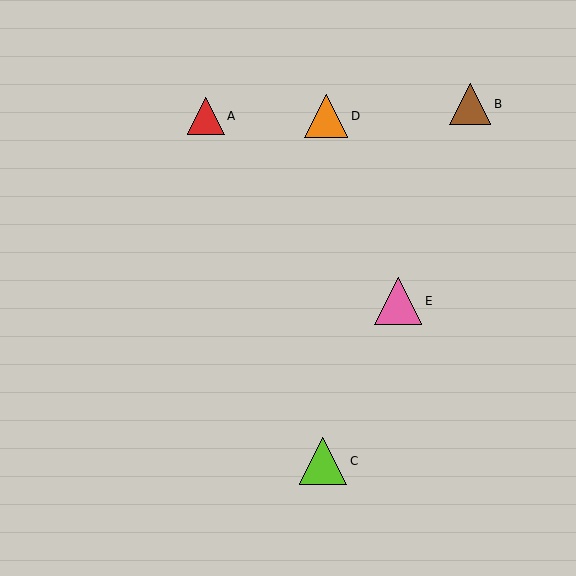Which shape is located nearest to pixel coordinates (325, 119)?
The orange triangle (labeled D) at (326, 116) is nearest to that location.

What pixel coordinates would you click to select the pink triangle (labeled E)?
Click at (398, 301) to select the pink triangle E.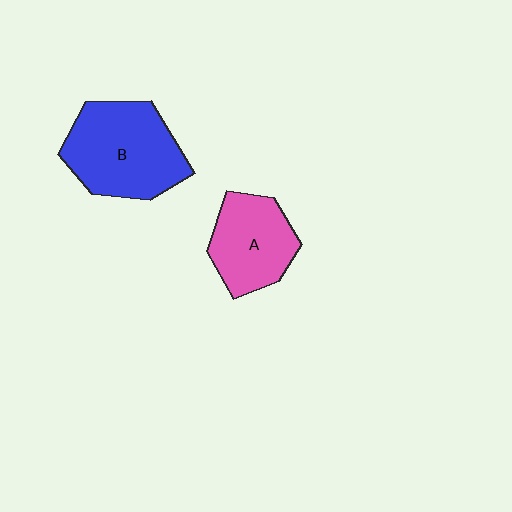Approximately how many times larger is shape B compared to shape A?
Approximately 1.4 times.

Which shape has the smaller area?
Shape A (pink).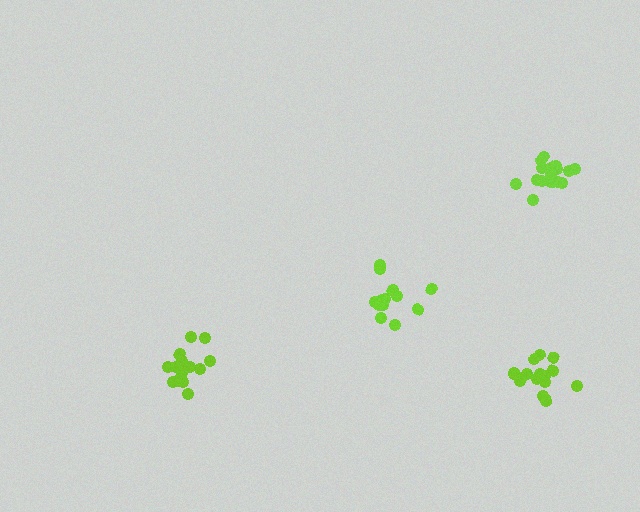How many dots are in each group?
Group 1: 13 dots, Group 2: 14 dots, Group 3: 17 dots, Group 4: 18 dots (62 total).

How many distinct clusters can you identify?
There are 4 distinct clusters.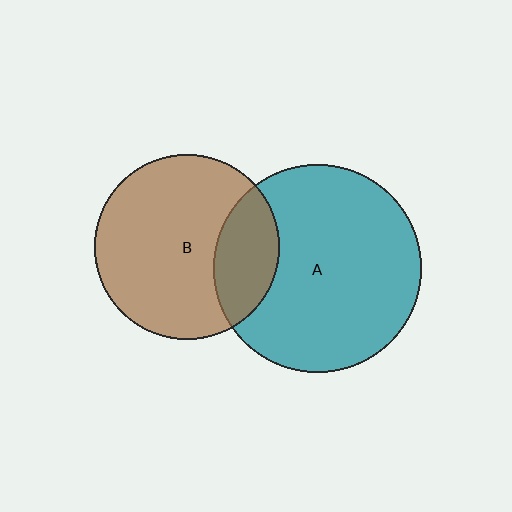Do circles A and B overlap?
Yes.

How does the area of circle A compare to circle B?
Approximately 1.3 times.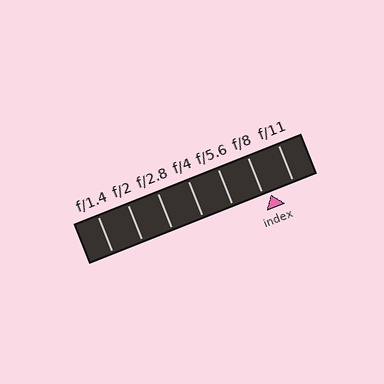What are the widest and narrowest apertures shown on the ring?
The widest aperture shown is f/1.4 and the narrowest is f/11.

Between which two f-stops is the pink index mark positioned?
The index mark is between f/8 and f/11.